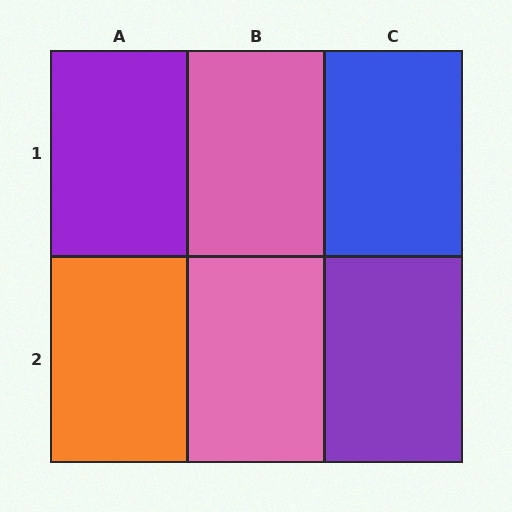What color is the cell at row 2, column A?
Orange.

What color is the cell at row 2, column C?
Purple.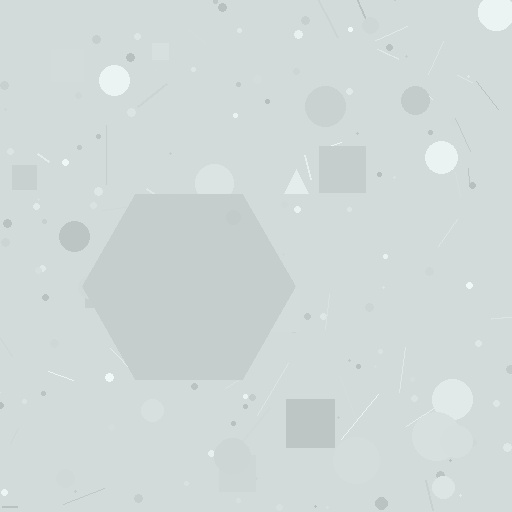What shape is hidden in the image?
A hexagon is hidden in the image.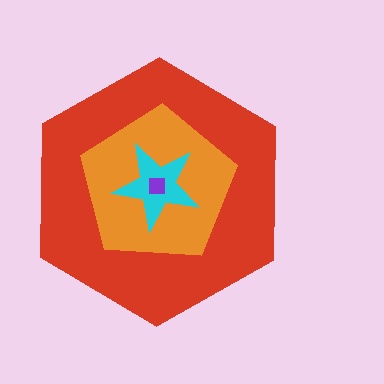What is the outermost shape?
The red hexagon.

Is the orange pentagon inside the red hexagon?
Yes.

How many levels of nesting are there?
4.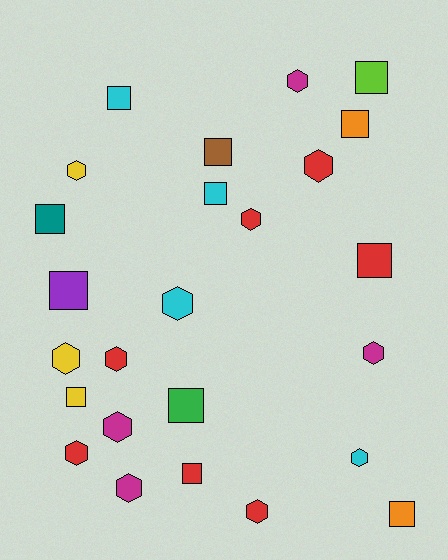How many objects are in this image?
There are 25 objects.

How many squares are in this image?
There are 12 squares.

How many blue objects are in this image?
There are no blue objects.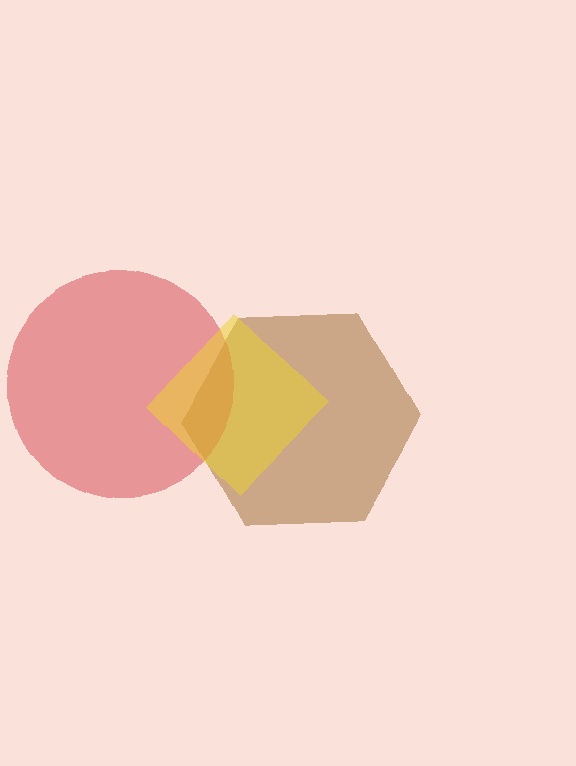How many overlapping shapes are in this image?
There are 3 overlapping shapes in the image.